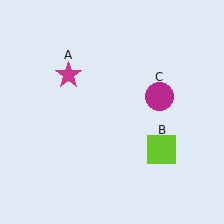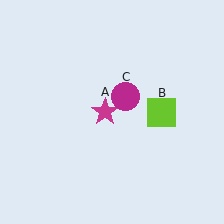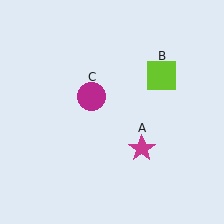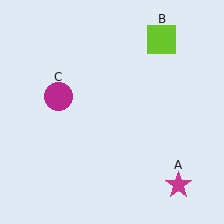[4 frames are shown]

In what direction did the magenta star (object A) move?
The magenta star (object A) moved down and to the right.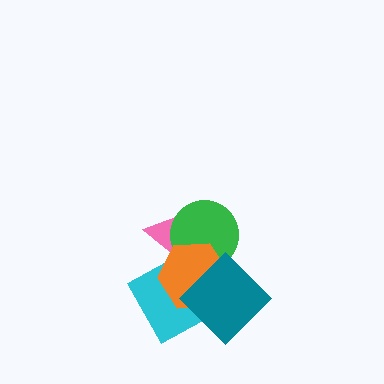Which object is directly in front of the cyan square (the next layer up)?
The orange hexagon is directly in front of the cyan square.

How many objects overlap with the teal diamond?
3 objects overlap with the teal diamond.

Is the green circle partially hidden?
Yes, it is partially covered by another shape.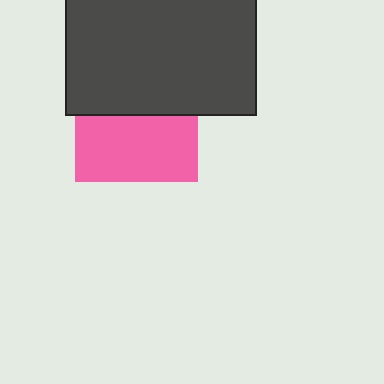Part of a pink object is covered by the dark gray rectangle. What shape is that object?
It is a square.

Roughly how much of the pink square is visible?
About half of it is visible (roughly 53%).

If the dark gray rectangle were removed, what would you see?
You would see the complete pink square.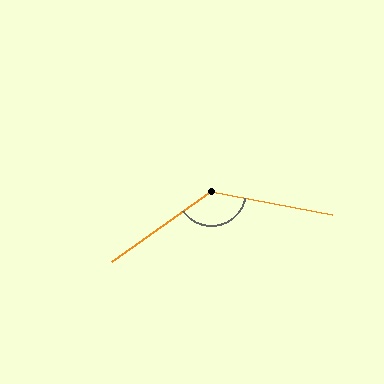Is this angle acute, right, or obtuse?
It is obtuse.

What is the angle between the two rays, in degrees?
Approximately 134 degrees.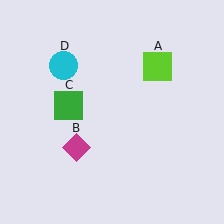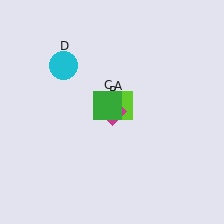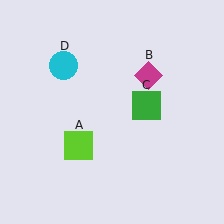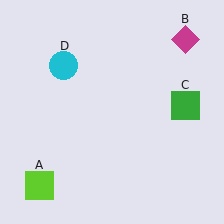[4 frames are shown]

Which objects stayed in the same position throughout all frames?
Cyan circle (object D) remained stationary.